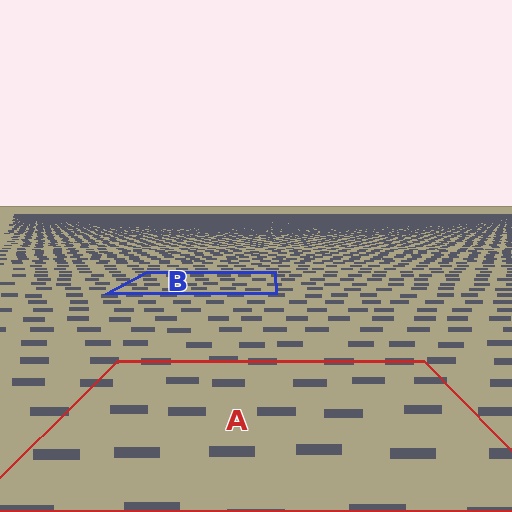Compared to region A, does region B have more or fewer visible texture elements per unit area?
Region B has more texture elements per unit area — they are packed more densely because it is farther away.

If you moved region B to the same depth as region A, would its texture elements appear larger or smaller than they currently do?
They would appear larger. At a closer depth, the same texture elements are projected at a bigger on-screen size.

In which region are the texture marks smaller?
The texture marks are smaller in region B, because it is farther away.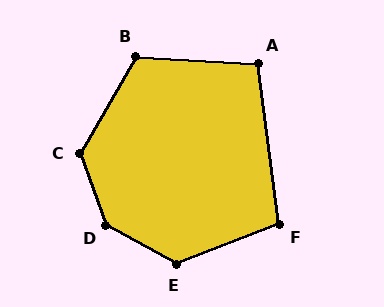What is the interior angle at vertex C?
Approximately 130 degrees (obtuse).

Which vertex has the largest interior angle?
D, at approximately 139 degrees.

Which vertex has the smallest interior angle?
A, at approximately 101 degrees.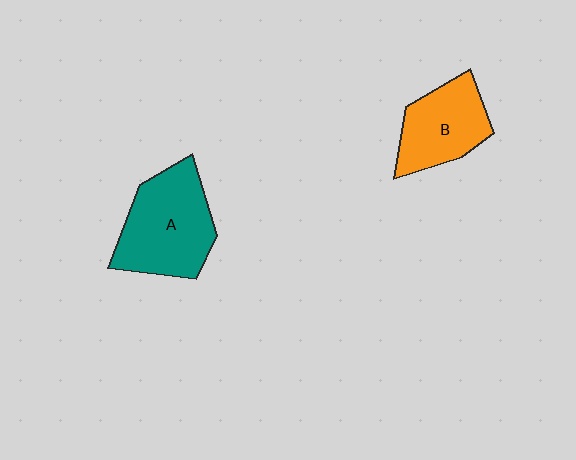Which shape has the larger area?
Shape A (teal).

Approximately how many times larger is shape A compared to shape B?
Approximately 1.4 times.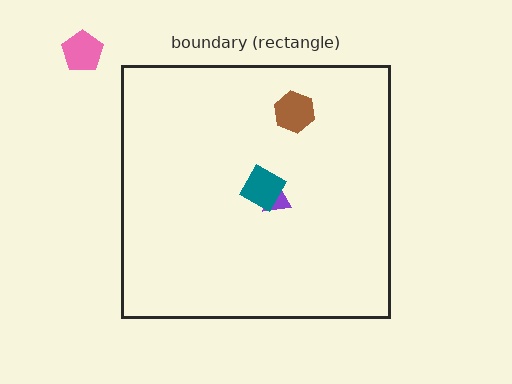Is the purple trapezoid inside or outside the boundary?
Inside.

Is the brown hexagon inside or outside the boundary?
Inside.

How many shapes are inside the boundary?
3 inside, 1 outside.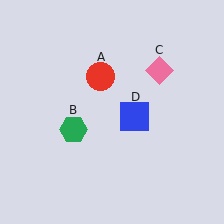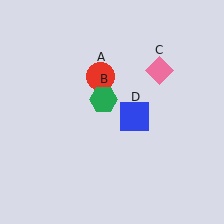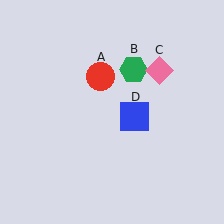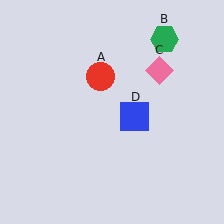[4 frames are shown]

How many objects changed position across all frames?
1 object changed position: green hexagon (object B).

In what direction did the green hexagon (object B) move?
The green hexagon (object B) moved up and to the right.